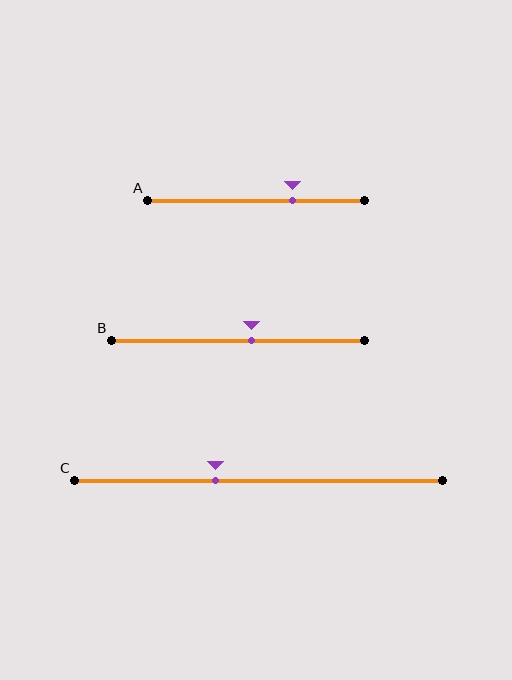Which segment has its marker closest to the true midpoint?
Segment B has its marker closest to the true midpoint.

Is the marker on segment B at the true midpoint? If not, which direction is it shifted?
No, the marker on segment B is shifted to the right by about 5% of the segment length.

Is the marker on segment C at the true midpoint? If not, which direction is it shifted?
No, the marker on segment C is shifted to the left by about 12% of the segment length.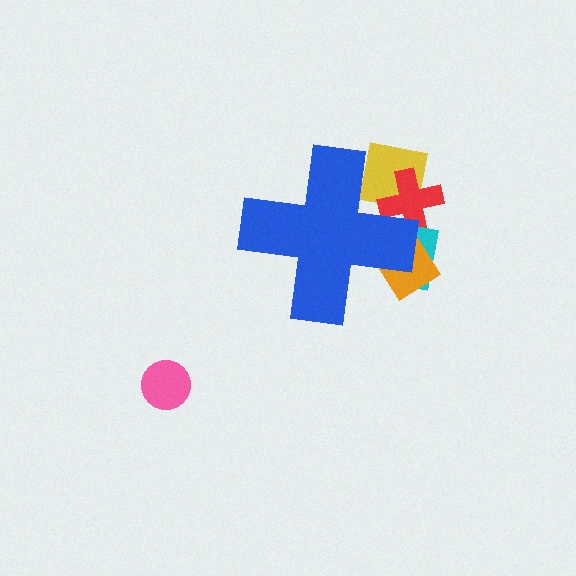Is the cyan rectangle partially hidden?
Yes, the cyan rectangle is partially hidden behind the blue cross.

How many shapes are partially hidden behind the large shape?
4 shapes are partially hidden.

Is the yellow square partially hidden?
Yes, the yellow square is partially hidden behind the blue cross.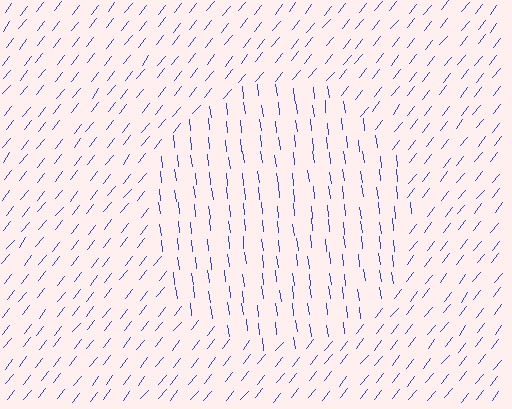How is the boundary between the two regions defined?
The boundary is defined purely by a change in line orientation (approximately 45 degrees difference). All lines are the same color and thickness.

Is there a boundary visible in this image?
Yes, there is a texture boundary formed by a change in line orientation.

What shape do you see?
I see a circle.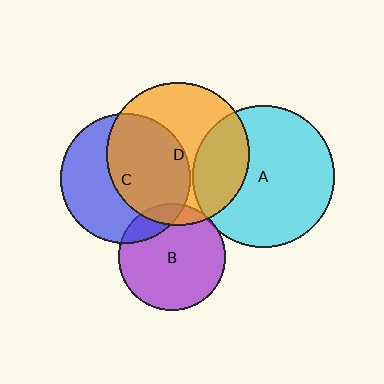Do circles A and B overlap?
Yes.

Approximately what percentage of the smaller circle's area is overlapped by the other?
Approximately 5%.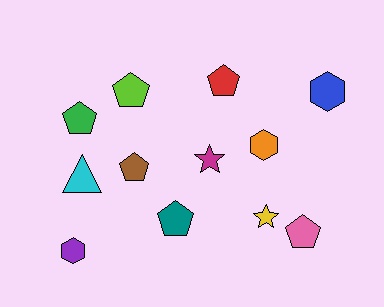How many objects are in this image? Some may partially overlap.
There are 12 objects.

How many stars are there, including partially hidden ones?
There are 2 stars.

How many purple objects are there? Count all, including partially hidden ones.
There is 1 purple object.